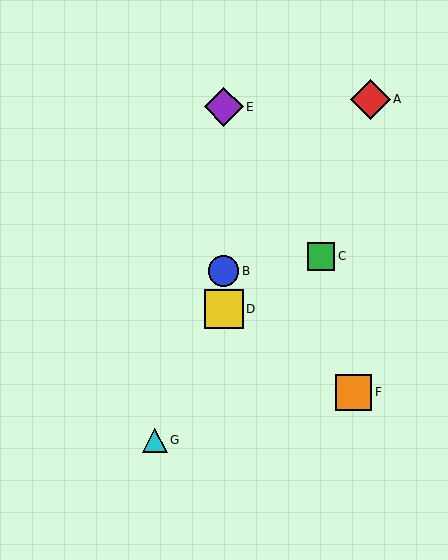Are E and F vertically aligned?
No, E is at x≈224 and F is at x≈354.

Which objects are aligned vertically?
Objects B, D, E are aligned vertically.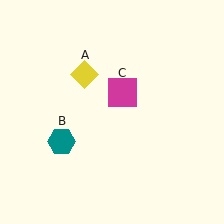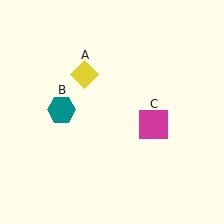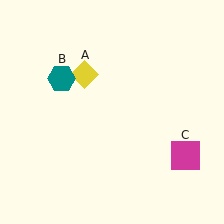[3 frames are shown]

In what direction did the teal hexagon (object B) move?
The teal hexagon (object B) moved up.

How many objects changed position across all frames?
2 objects changed position: teal hexagon (object B), magenta square (object C).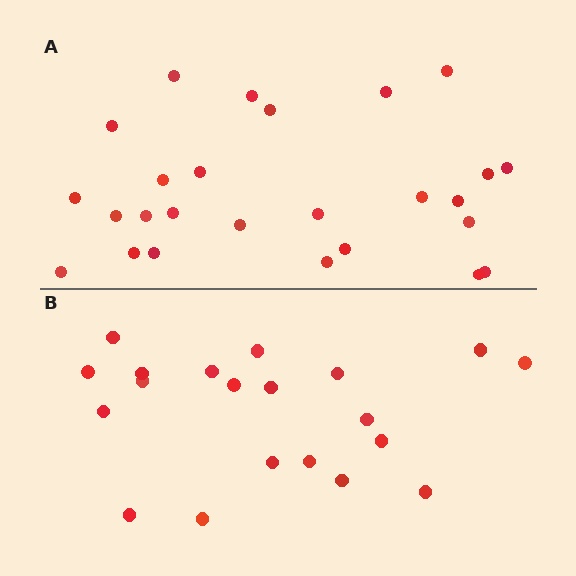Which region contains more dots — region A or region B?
Region A (the top region) has more dots.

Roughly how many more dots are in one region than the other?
Region A has about 6 more dots than region B.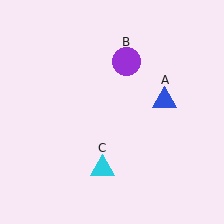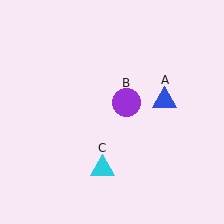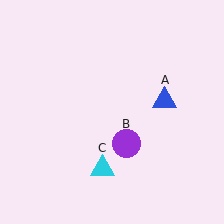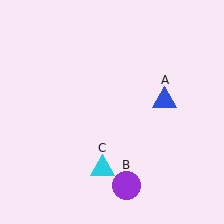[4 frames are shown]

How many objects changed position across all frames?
1 object changed position: purple circle (object B).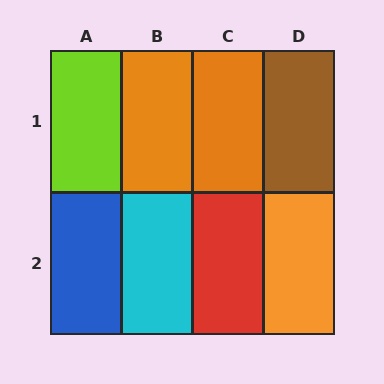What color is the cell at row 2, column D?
Orange.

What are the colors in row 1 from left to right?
Lime, orange, orange, brown.